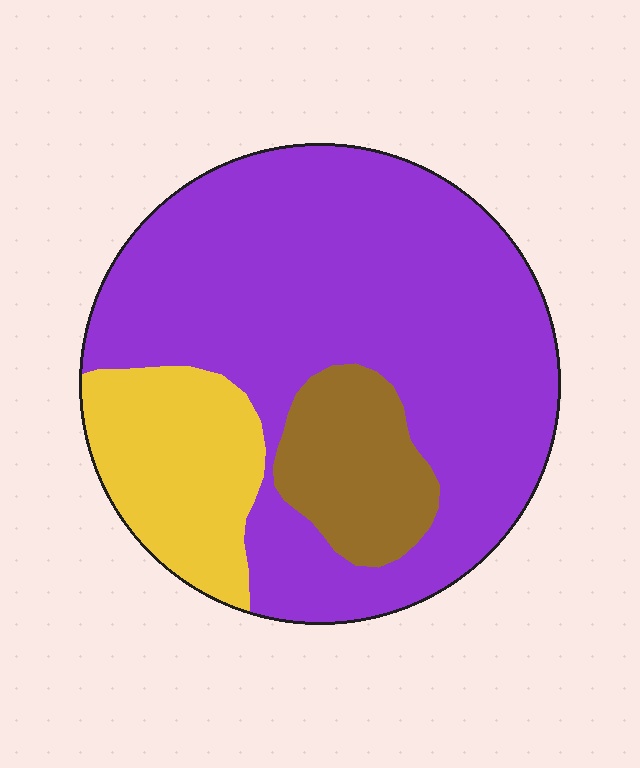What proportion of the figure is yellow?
Yellow covers roughly 20% of the figure.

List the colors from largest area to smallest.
From largest to smallest: purple, yellow, brown.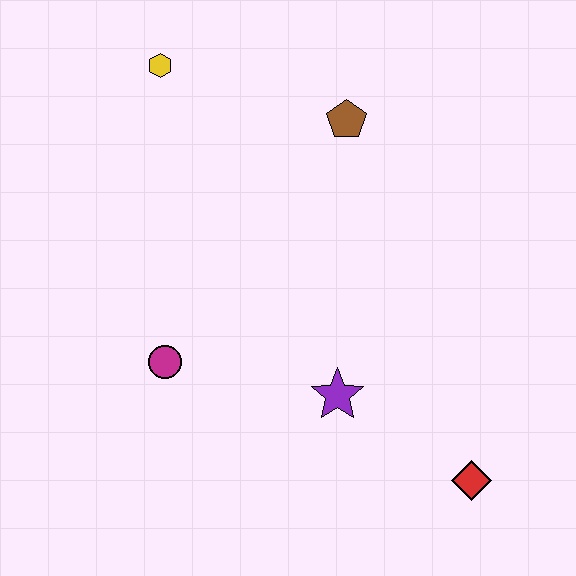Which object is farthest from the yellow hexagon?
The red diamond is farthest from the yellow hexagon.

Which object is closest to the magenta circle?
The purple star is closest to the magenta circle.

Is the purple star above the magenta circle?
No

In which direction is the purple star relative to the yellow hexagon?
The purple star is below the yellow hexagon.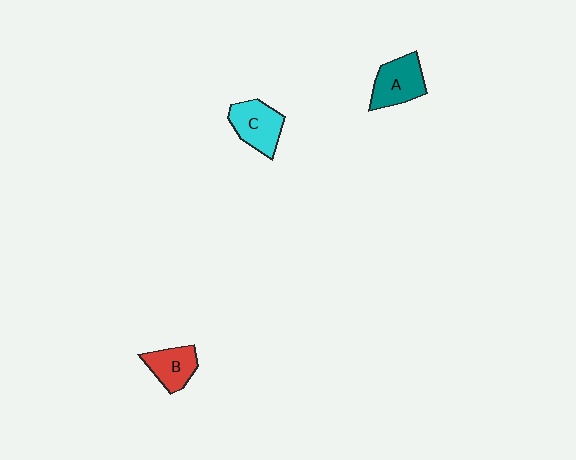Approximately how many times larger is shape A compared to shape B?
Approximately 1.2 times.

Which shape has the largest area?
Shape A (teal).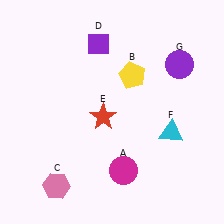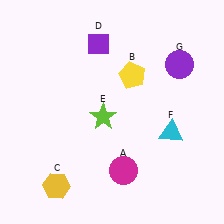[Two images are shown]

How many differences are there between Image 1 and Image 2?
There are 2 differences between the two images.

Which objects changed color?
C changed from pink to yellow. E changed from red to lime.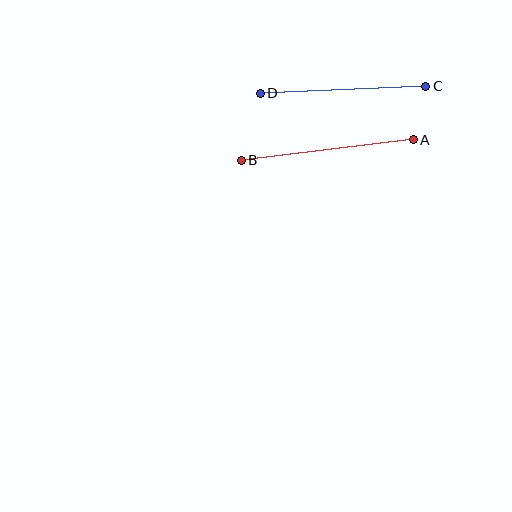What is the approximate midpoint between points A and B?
The midpoint is at approximately (327, 150) pixels.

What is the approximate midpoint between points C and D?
The midpoint is at approximately (343, 90) pixels.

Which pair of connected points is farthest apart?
Points A and B are farthest apart.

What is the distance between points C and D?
The distance is approximately 166 pixels.